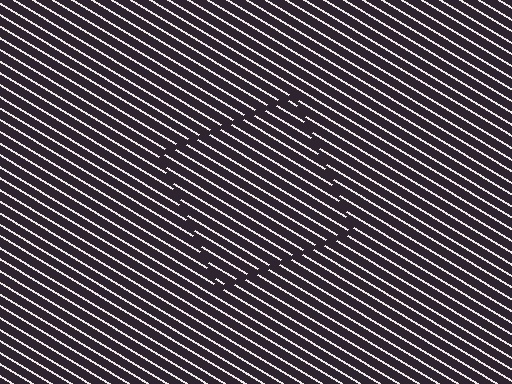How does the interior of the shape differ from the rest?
The interior of the shape contains the same grating, shifted by half a period — the contour is defined by the phase discontinuity where line-ends from the inner and outer gratings abut.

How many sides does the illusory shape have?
4 sides — the line-ends trace a square.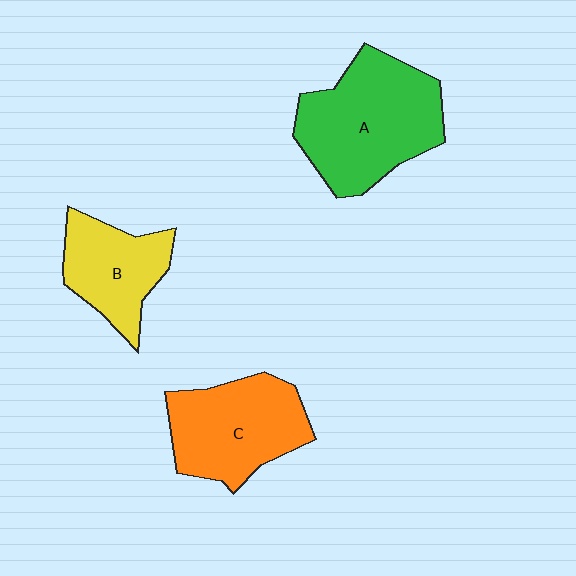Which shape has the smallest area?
Shape B (yellow).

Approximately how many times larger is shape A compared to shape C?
Approximately 1.2 times.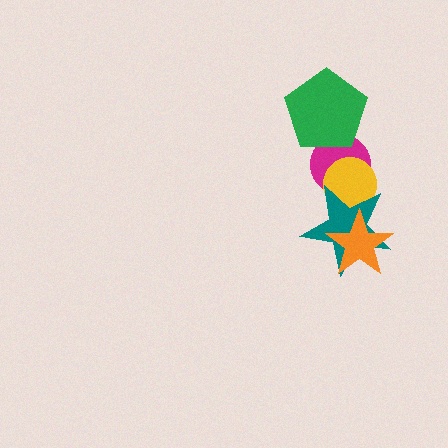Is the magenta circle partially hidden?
Yes, it is partially covered by another shape.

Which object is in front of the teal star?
The orange star is in front of the teal star.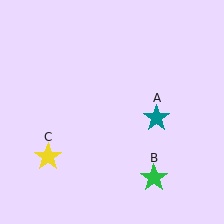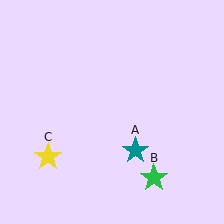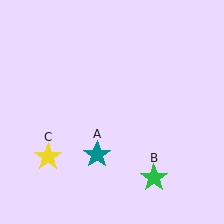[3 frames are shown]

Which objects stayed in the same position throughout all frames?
Green star (object B) and yellow star (object C) remained stationary.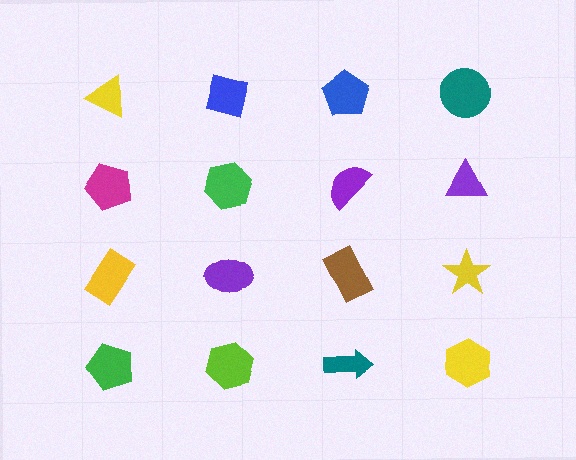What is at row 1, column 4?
A teal circle.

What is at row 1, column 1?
A yellow triangle.